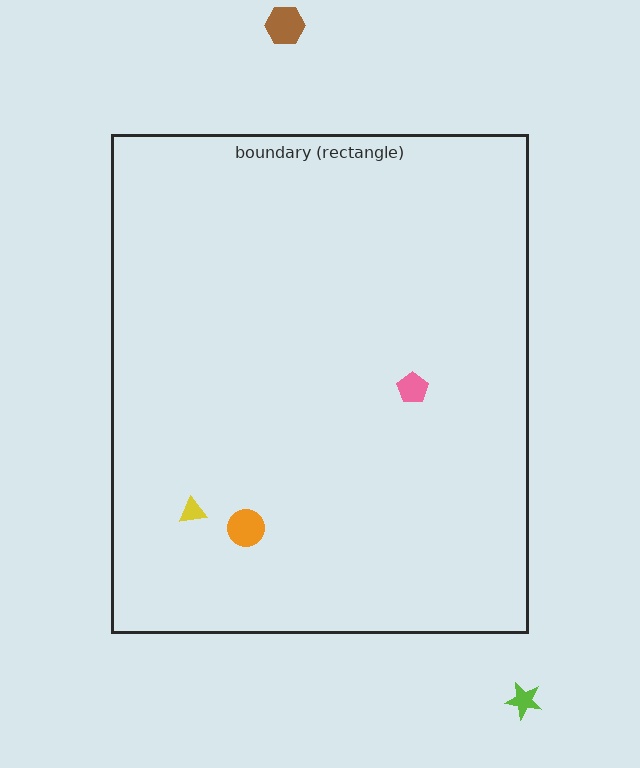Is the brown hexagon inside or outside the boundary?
Outside.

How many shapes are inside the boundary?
3 inside, 2 outside.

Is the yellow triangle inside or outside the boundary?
Inside.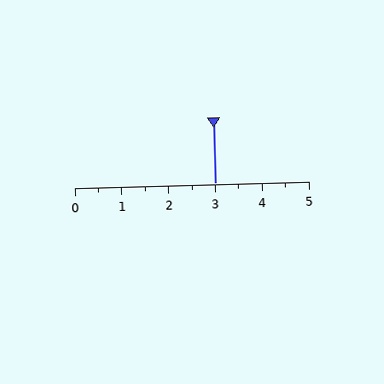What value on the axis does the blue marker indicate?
The marker indicates approximately 3.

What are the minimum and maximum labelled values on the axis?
The axis runs from 0 to 5.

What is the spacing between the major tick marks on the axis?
The major ticks are spaced 1 apart.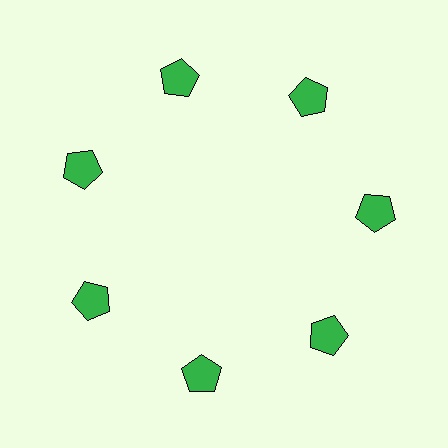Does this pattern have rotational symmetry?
Yes, this pattern has 7-fold rotational symmetry. It looks the same after rotating 51 degrees around the center.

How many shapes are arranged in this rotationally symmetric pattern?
There are 7 shapes, arranged in 7 groups of 1.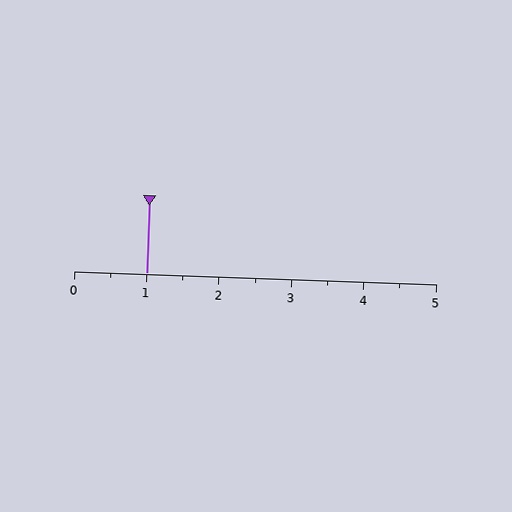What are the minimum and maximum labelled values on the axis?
The axis runs from 0 to 5.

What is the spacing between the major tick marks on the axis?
The major ticks are spaced 1 apart.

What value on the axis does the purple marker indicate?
The marker indicates approximately 1.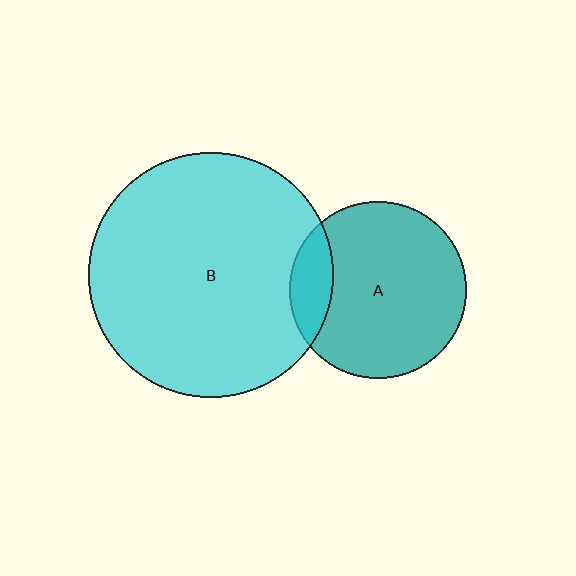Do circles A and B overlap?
Yes.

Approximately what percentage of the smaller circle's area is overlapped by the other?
Approximately 15%.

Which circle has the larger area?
Circle B (cyan).